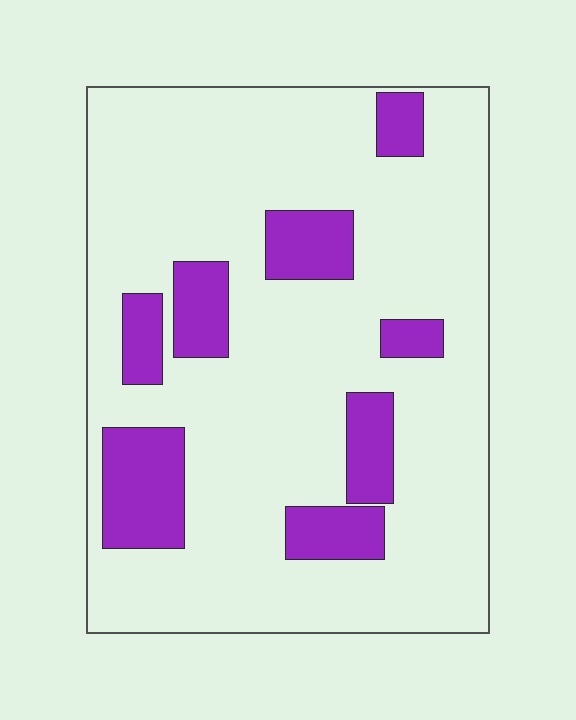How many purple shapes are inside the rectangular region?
8.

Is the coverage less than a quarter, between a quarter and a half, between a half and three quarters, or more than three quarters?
Less than a quarter.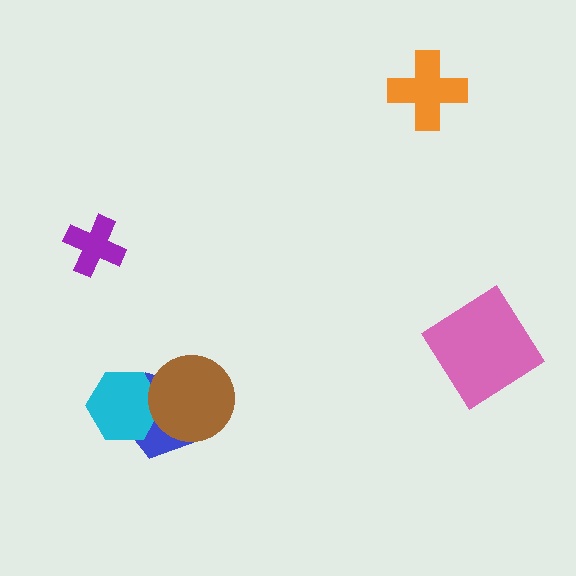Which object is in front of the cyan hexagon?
The brown circle is in front of the cyan hexagon.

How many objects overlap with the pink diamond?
0 objects overlap with the pink diamond.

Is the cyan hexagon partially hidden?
Yes, it is partially covered by another shape.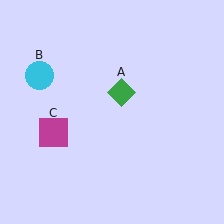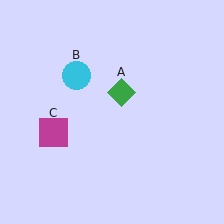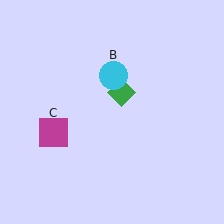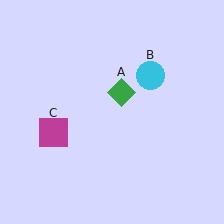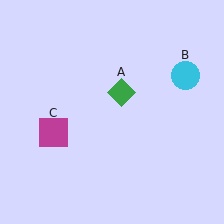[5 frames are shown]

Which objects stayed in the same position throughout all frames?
Green diamond (object A) and magenta square (object C) remained stationary.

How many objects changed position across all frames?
1 object changed position: cyan circle (object B).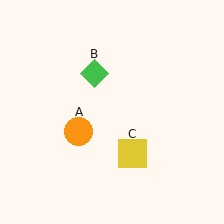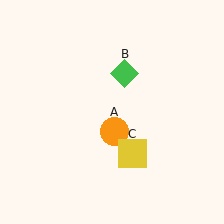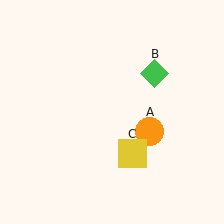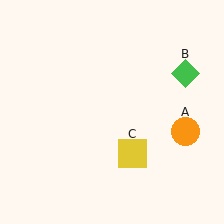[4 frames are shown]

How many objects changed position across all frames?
2 objects changed position: orange circle (object A), green diamond (object B).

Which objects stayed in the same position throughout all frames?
Yellow square (object C) remained stationary.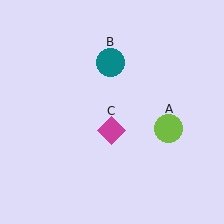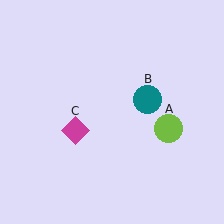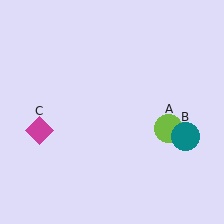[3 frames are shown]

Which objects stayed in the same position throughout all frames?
Lime circle (object A) remained stationary.